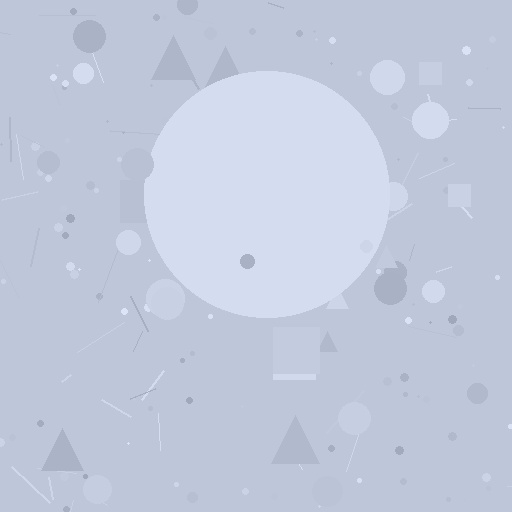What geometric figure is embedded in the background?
A circle is embedded in the background.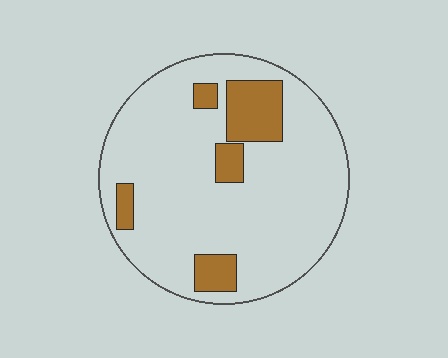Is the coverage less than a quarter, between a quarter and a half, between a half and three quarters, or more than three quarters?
Less than a quarter.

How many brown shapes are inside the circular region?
5.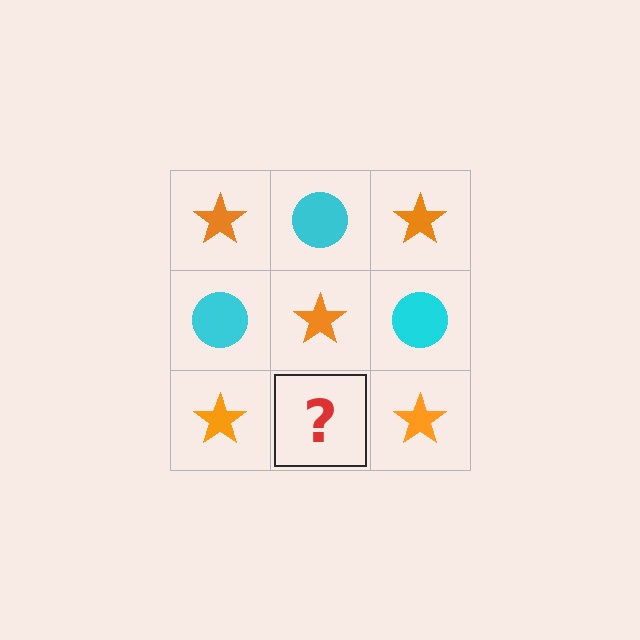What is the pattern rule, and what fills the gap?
The rule is that it alternates orange star and cyan circle in a checkerboard pattern. The gap should be filled with a cyan circle.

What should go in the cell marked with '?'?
The missing cell should contain a cyan circle.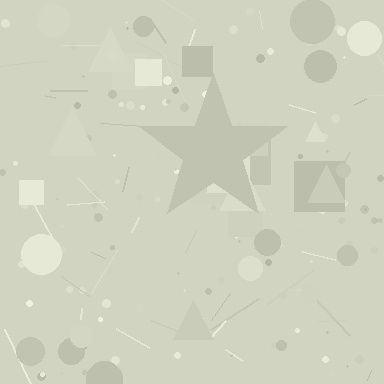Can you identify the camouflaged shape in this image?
The camouflaged shape is a star.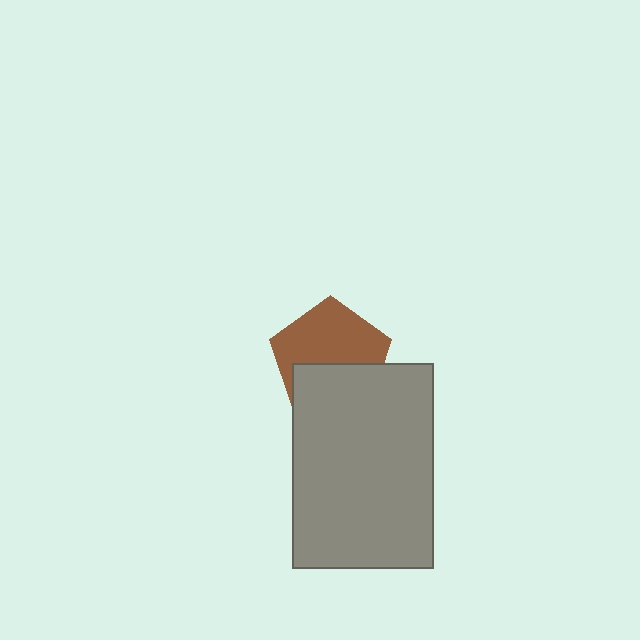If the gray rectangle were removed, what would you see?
You would see the complete brown pentagon.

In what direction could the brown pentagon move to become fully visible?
The brown pentagon could move up. That would shift it out from behind the gray rectangle entirely.